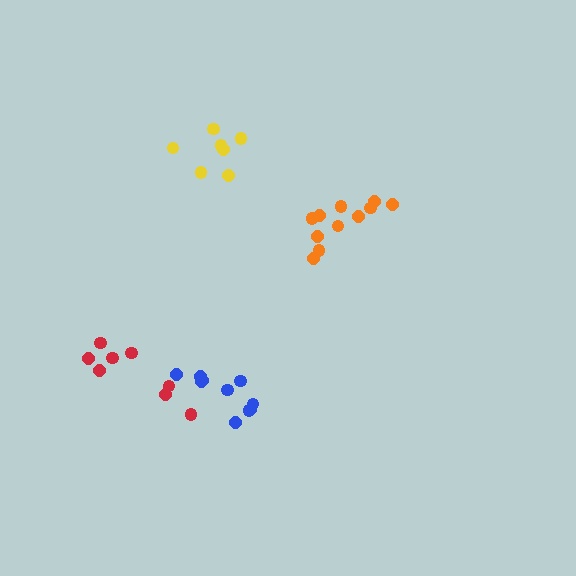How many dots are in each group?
Group 1: 7 dots, Group 2: 10 dots, Group 3: 8 dots, Group 4: 11 dots (36 total).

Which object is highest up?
The yellow cluster is topmost.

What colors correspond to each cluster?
The clusters are colored: yellow, blue, red, orange.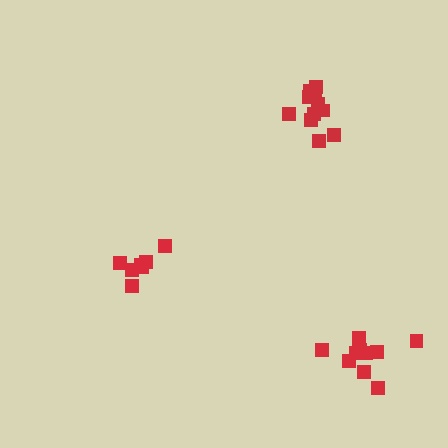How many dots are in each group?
Group 1: 7 dots, Group 2: 11 dots, Group 3: 11 dots (29 total).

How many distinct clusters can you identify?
There are 3 distinct clusters.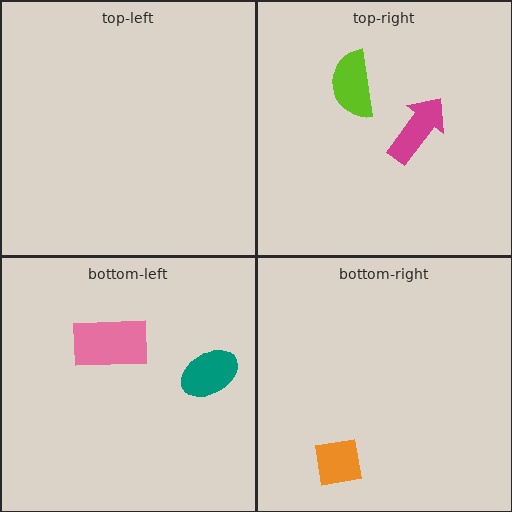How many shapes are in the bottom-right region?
1.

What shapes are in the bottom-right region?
The orange square.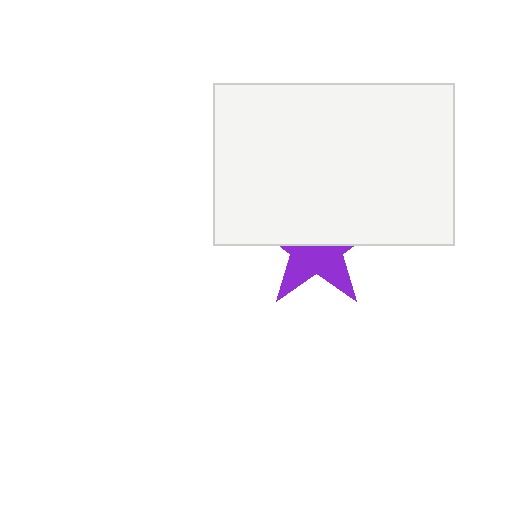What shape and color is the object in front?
The object in front is a white rectangle.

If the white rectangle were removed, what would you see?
You would see the complete purple star.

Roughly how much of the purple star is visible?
About half of it is visible (roughly 48%).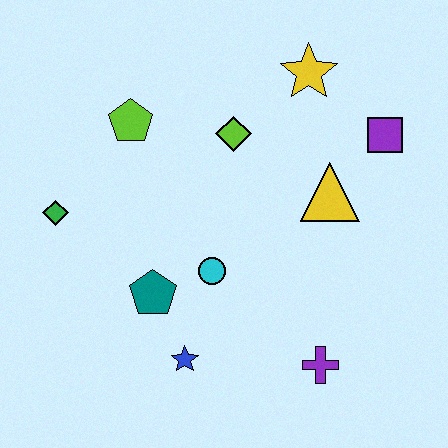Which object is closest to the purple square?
The yellow triangle is closest to the purple square.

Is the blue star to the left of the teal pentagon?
No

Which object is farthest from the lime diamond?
The purple cross is farthest from the lime diamond.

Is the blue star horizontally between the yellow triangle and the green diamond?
Yes